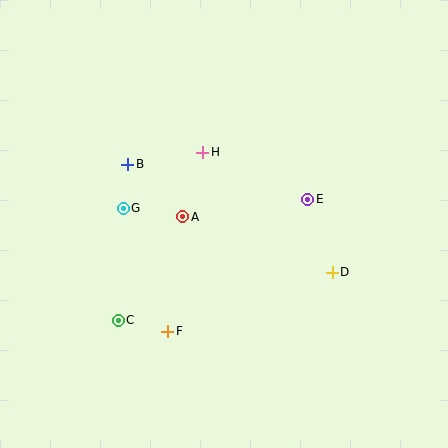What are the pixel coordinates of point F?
Point F is at (168, 331).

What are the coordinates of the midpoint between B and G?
The midpoint between B and G is at (125, 186).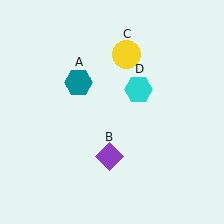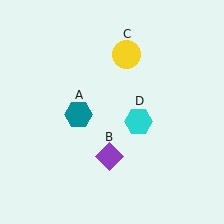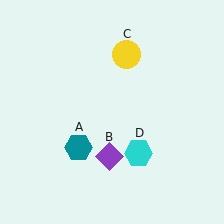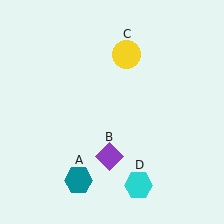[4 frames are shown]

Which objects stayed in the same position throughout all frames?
Purple diamond (object B) and yellow circle (object C) remained stationary.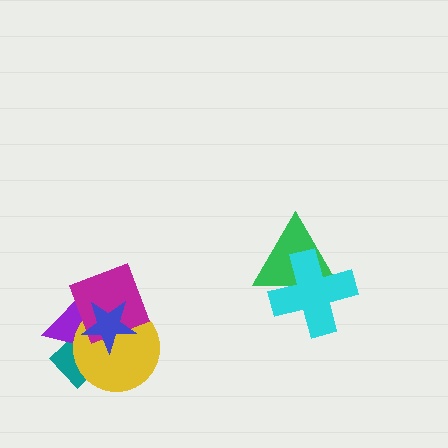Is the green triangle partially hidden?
Yes, it is partially covered by another shape.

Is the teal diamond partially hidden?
Yes, it is partially covered by another shape.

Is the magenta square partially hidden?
Yes, it is partially covered by another shape.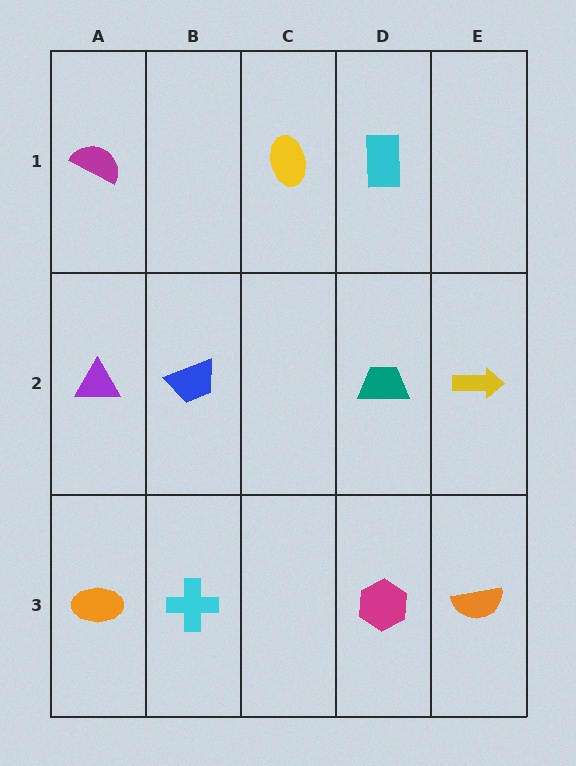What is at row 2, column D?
A teal trapezoid.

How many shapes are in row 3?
4 shapes.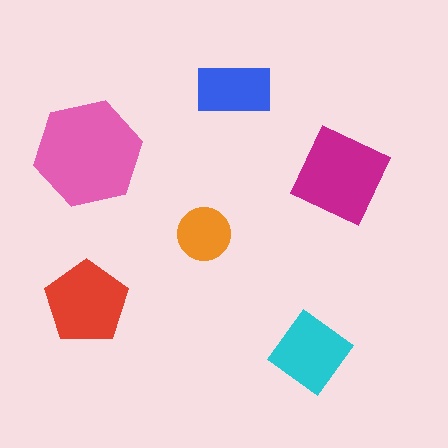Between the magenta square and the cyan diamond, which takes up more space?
The magenta square.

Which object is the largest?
The pink hexagon.